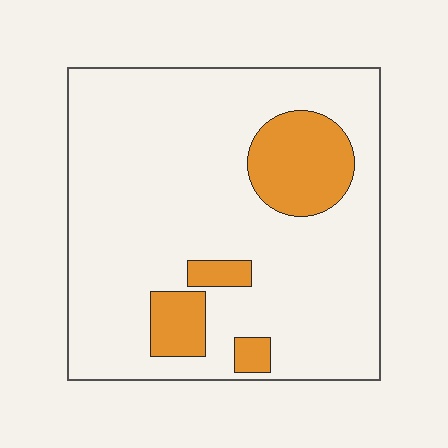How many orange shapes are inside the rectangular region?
4.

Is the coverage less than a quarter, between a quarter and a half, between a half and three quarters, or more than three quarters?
Less than a quarter.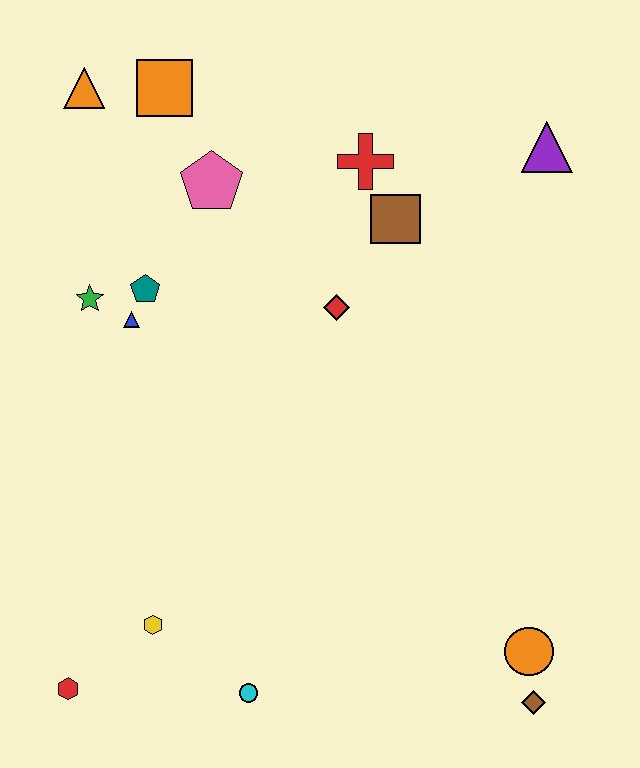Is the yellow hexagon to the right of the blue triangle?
Yes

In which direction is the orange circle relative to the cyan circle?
The orange circle is to the right of the cyan circle.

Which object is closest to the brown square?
The red cross is closest to the brown square.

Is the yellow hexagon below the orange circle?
No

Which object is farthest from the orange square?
The brown diamond is farthest from the orange square.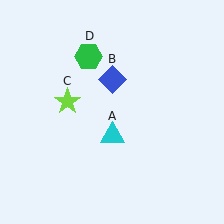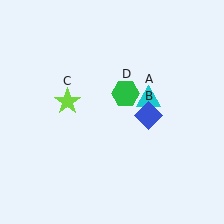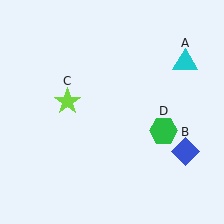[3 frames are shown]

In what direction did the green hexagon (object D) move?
The green hexagon (object D) moved down and to the right.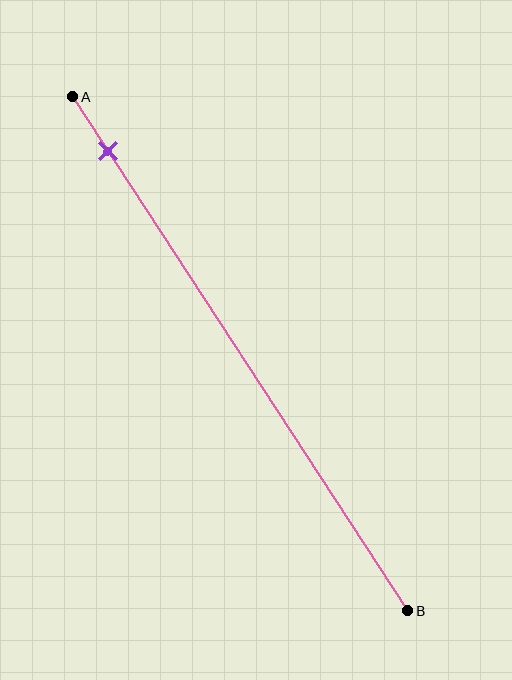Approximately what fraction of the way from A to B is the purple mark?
The purple mark is approximately 10% of the way from A to B.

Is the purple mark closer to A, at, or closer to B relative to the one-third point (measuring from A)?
The purple mark is closer to point A than the one-third point of segment AB.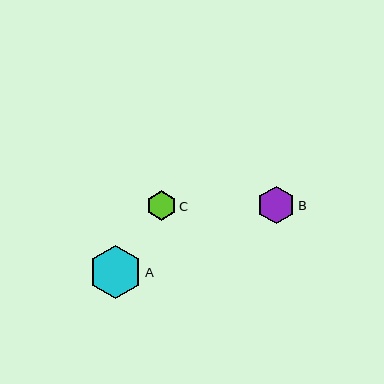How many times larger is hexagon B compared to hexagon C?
Hexagon B is approximately 1.3 times the size of hexagon C.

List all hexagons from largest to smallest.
From largest to smallest: A, B, C.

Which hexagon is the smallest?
Hexagon C is the smallest with a size of approximately 30 pixels.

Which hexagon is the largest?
Hexagon A is the largest with a size of approximately 53 pixels.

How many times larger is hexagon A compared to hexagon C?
Hexagon A is approximately 1.8 times the size of hexagon C.